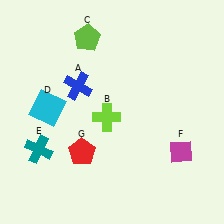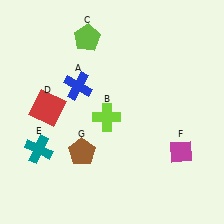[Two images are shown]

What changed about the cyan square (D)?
In Image 1, D is cyan. In Image 2, it changed to red.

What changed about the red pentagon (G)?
In Image 1, G is red. In Image 2, it changed to brown.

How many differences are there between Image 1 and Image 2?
There are 2 differences between the two images.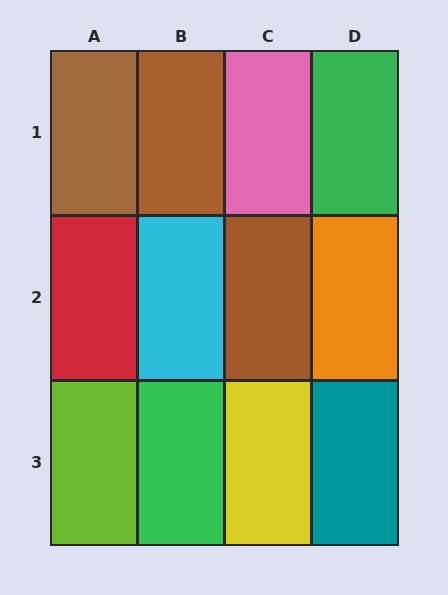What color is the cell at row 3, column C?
Yellow.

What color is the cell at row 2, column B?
Cyan.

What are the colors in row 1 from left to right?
Brown, brown, pink, green.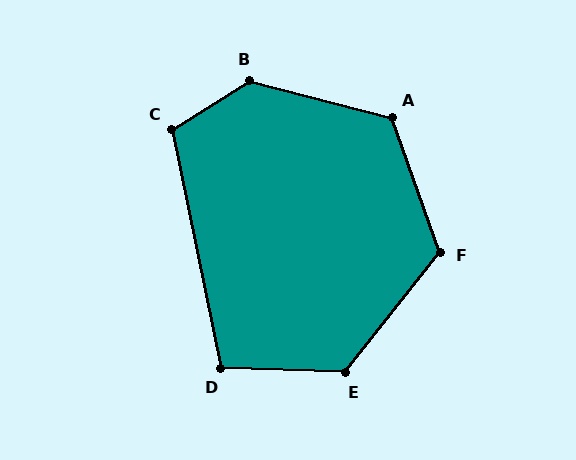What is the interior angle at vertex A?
Approximately 124 degrees (obtuse).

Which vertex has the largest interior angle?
B, at approximately 134 degrees.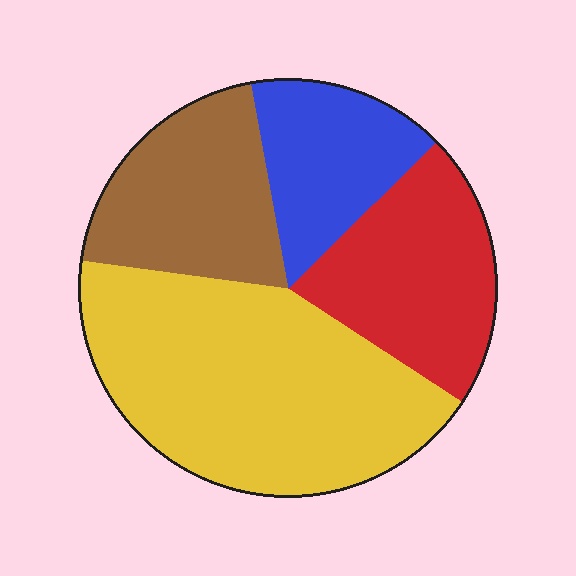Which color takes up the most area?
Yellow, at roughly 45%.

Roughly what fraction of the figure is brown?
Brown covers about 20% of the figure.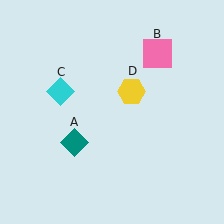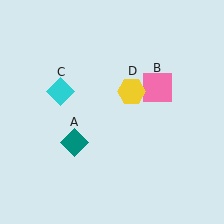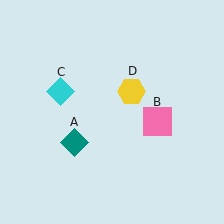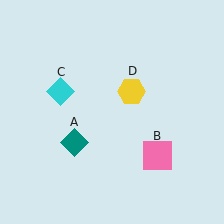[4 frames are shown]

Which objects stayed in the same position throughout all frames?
Teal diamond (object A) and cyan diamond (object C) and yellow hexagon (object D) remained stationary.